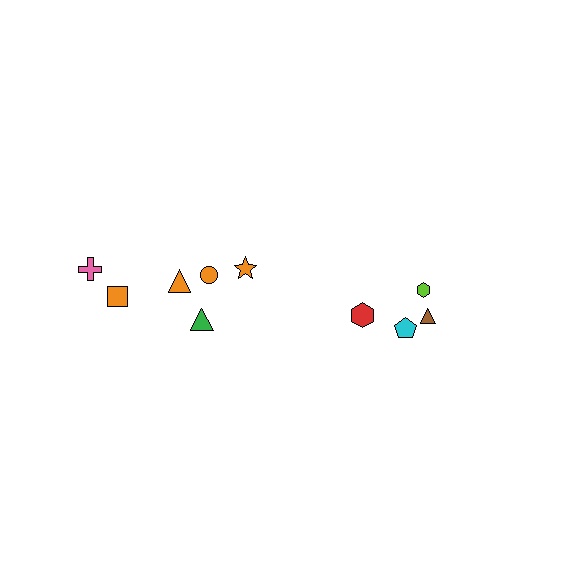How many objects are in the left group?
There are 6 objects.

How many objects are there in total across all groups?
There are 10 objects.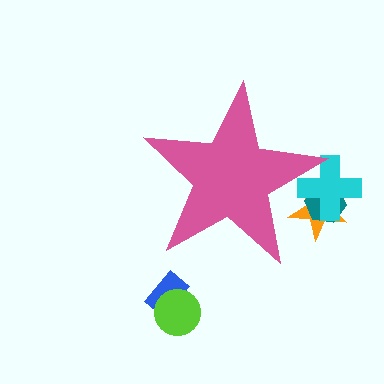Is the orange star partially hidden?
Yes, the orange star is partially hidden behind the pink star.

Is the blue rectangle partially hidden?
No, the blue rectangle is fully visible.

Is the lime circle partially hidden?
No, the lime circle is fully visible.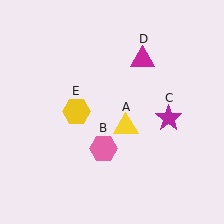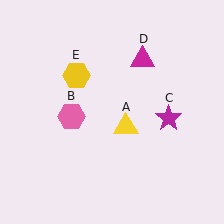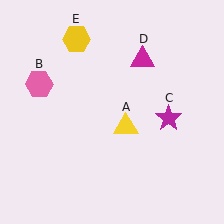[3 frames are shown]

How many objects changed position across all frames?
2 objects changed position: pink hexagon (object B), yellow hexagon (object E).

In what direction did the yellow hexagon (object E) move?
The yellow hexagon (object E) moved up.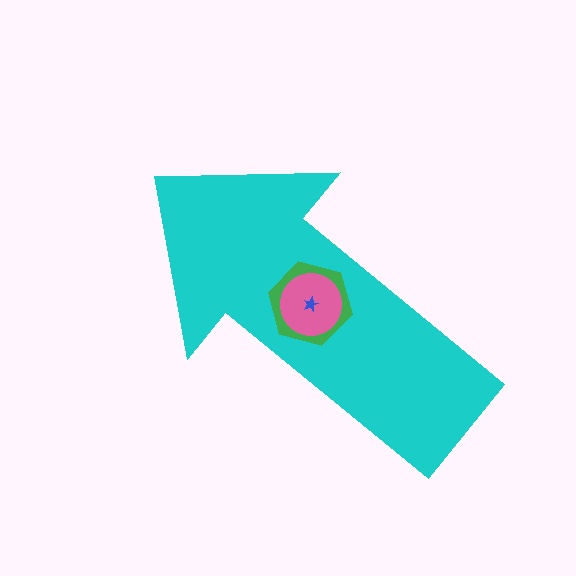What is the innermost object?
The blue star.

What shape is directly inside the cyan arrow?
The green hexagon.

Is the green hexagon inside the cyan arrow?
Yes.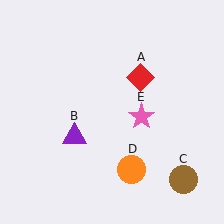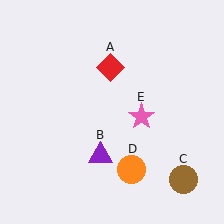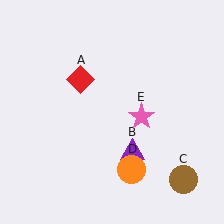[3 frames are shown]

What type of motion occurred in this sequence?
The red diamond (object A), purple triangle (object B) rotated counterclockwise around the center of the scene.